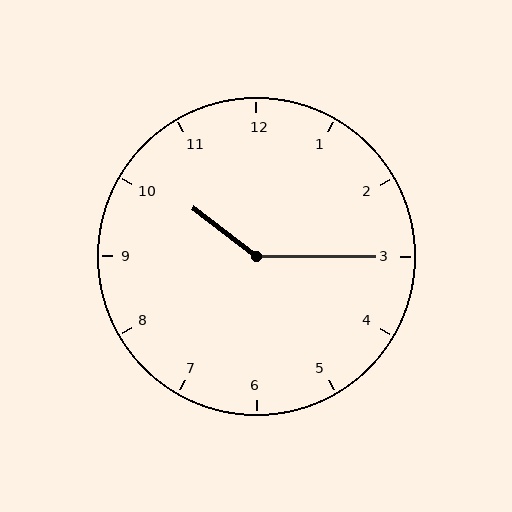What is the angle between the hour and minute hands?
Approximately 142 degrees.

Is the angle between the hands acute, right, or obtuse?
It is obtuse.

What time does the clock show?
10:15.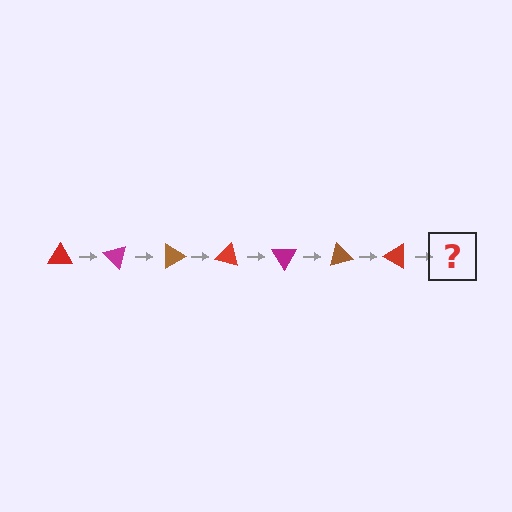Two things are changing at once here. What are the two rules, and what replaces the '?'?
The two rules are that it rotates 45 degrees each step and the color cycles through red, magenta, and brown. The '?' should be a magenta triangle, rotated 315 degrees from the start.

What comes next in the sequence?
The next element should be a magenta triangle, rotated 315 degrees from the start.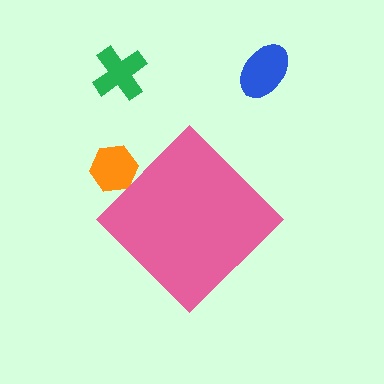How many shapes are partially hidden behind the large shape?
1 shape is partially hidden.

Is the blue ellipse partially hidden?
No, the blue ellipse is fully visible.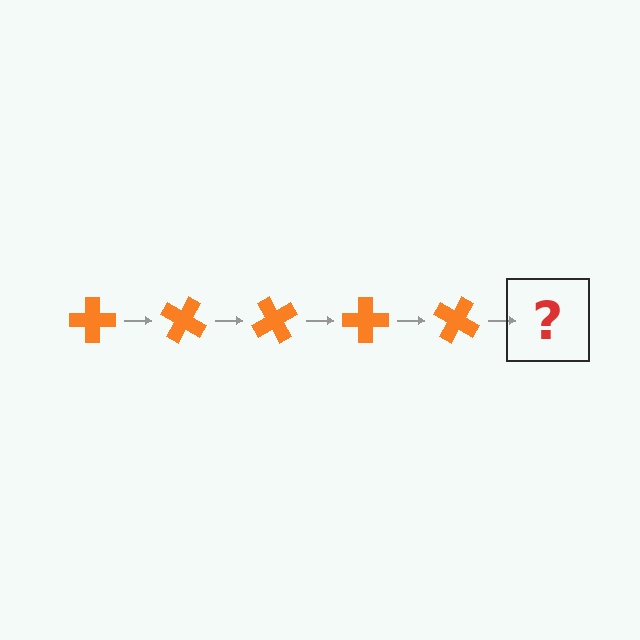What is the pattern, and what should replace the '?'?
The pattern is that the cross rotates 30 degrees each step. The '?' should be an orange cross rotated 150 degrees.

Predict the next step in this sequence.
The next step is an orange cross rotated 150 degrees.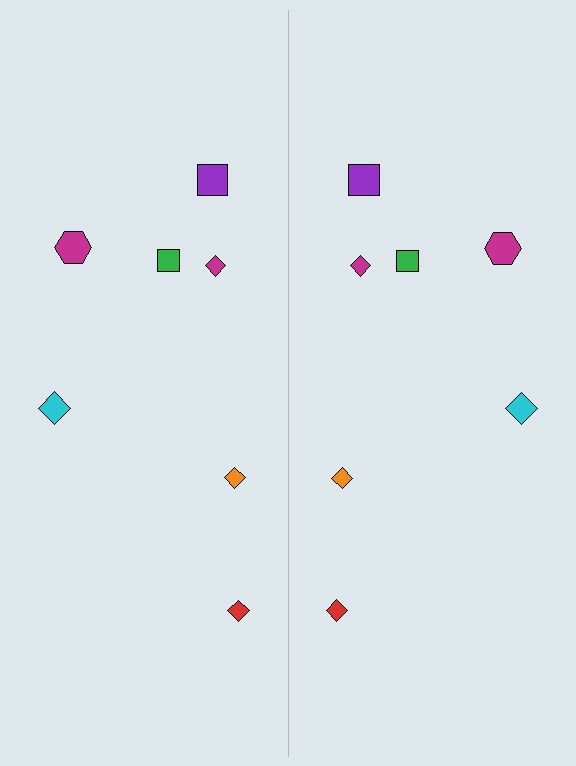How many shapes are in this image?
There are 14 shapes in this image.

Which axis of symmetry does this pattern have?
The pattern has a vertical axis of symmetry running through the center of the image.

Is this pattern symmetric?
Yes, this pattern has bilateral (reflection) symmetry.